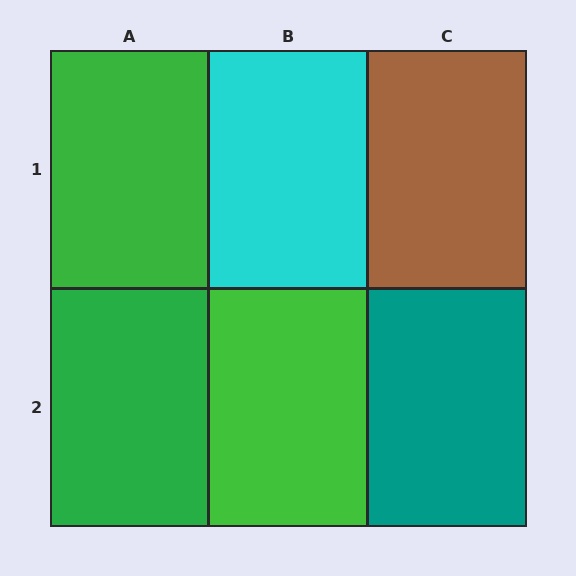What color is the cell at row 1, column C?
Brown.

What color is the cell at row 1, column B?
Cyan.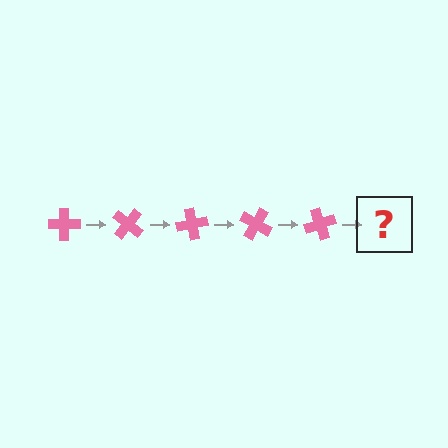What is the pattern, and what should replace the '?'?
The pattern is that the cross rotates 40 degrees each step. The '?' should be a pink cross rotated 200 degrees.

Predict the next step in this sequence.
The next step is a pink cross rotated 200 degrees.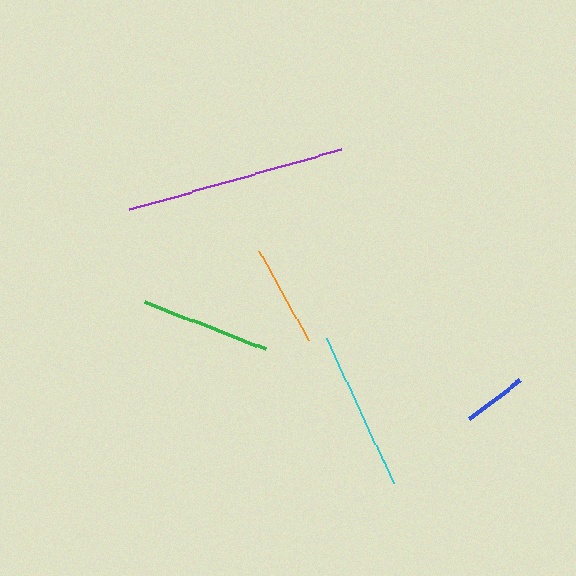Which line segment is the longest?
The purple line is the longest at approximately 221 pixels.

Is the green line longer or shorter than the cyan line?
The cyan line is longer than the green line.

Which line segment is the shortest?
The blue line is the shortest at approximately 64 pixels.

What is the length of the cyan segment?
The cyan segment is approximately 161 pixels long.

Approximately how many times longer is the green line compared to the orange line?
The green line is approximately 1.3 times the length of the orange line.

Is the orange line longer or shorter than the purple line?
The purple line is longer than the orange line.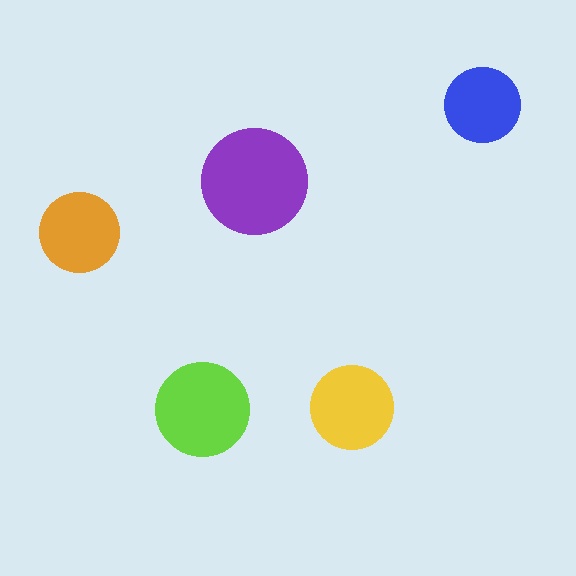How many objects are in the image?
There are 5 objects in the image.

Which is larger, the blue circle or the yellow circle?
The yellow one.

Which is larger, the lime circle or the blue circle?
The lime one.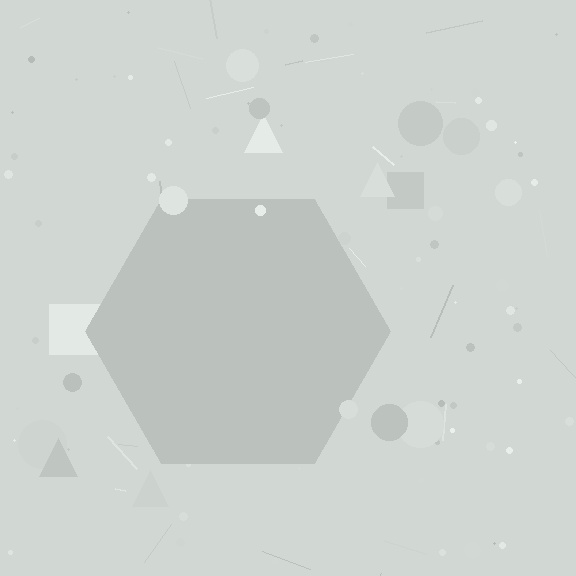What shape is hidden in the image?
A hexagon is hidden in the image.